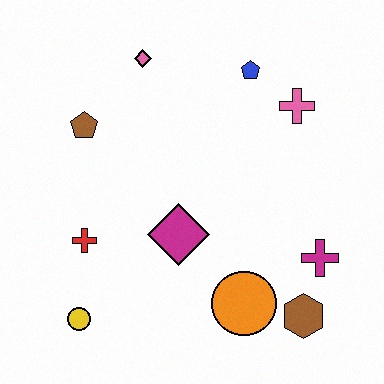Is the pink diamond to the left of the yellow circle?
No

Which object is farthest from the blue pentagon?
The yellow circle is farthest from the blue pentagon.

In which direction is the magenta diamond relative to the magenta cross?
The magenta diamond is to the left of the magenta cross.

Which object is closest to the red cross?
The yellow circle is closest to the red cross.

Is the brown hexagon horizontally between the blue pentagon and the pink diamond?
No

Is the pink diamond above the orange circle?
Yes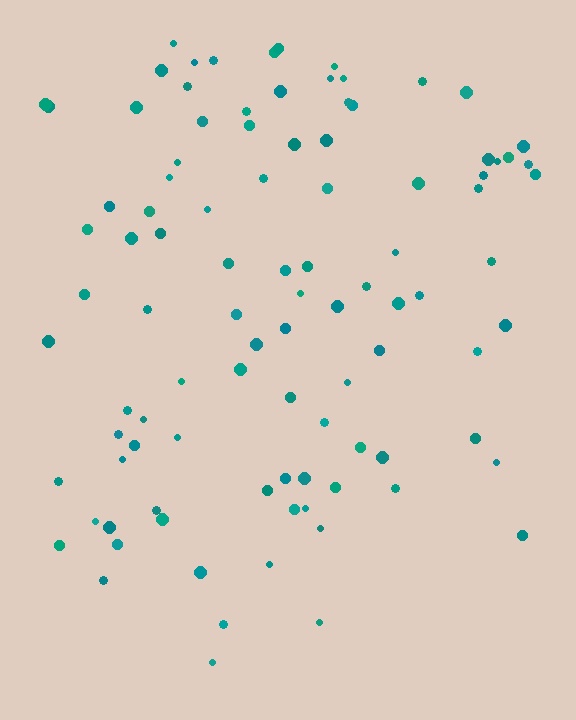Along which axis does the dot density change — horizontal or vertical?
Vertical.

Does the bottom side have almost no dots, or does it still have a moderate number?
Still a moderate number, just noticeably fewer than the top.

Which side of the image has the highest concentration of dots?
The top.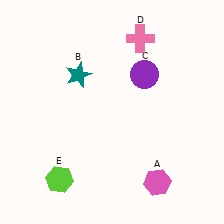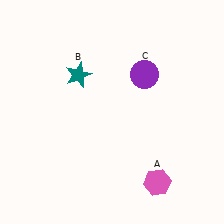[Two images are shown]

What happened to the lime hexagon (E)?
The lime hexagon (E) was removed in Image 2. It was in the bottom-left area of Image 1.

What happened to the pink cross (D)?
The pink cross (D) was removed in Image 2. It was in the top-right area of Image 1.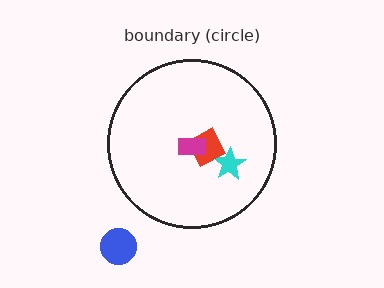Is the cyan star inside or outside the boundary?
Inside.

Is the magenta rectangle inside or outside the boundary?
Inside.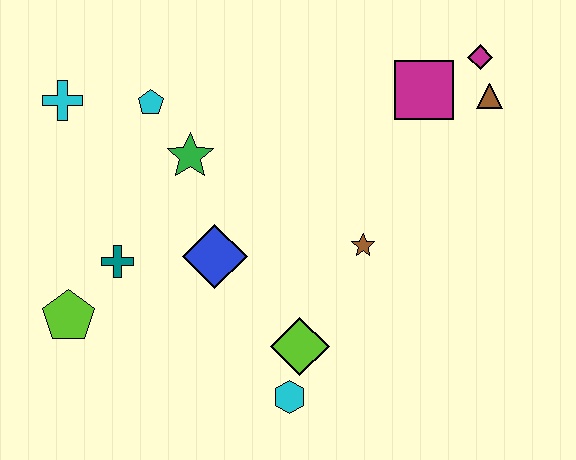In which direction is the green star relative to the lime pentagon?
The green star is above the lime pentagon.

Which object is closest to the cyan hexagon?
The lime diamond is closest to the cyan hexagon.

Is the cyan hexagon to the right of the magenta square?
No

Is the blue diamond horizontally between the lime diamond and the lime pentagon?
Yes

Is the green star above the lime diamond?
Yes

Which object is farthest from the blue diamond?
The magenta diamond is farthest from the blue diamond.